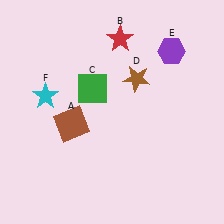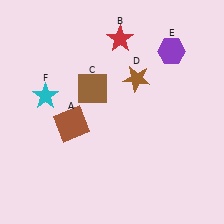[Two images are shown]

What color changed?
The square (C) changed from green in Image 1 to brown in Image 2.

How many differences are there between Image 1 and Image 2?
There is 1 difference between the two images.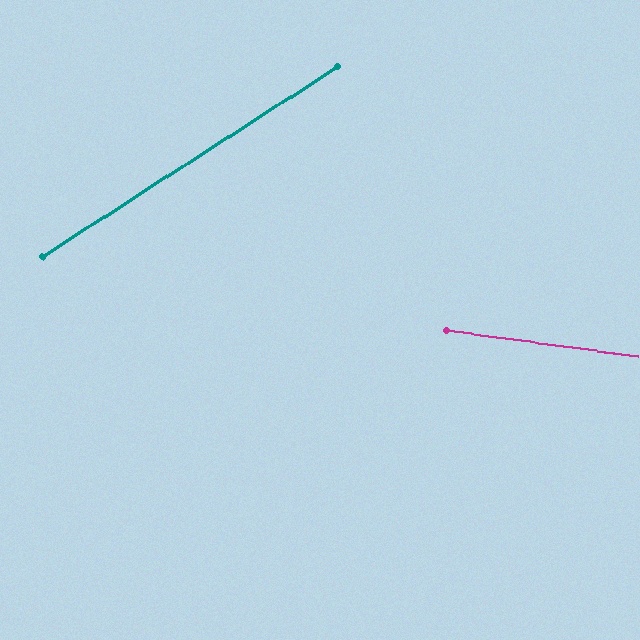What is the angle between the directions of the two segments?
Approximately 40 degrees.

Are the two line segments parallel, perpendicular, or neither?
Neither parallel nor perpendicular — they differ by about 40°.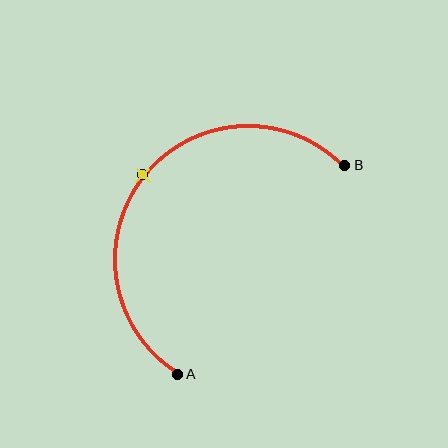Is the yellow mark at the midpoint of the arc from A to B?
Yes. The yellow mark lies on the arc at equal arc-length from both A and B — it is the arc midpoint.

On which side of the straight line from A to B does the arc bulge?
The arc bulges above and to the left of the straight line connecting A and B.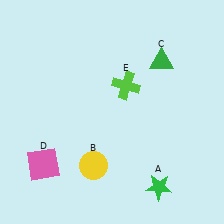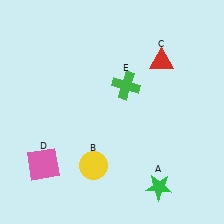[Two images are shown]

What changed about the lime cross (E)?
In Image 1, E is lime. In Image 2, it changed to green.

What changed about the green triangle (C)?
In Image 1, C is green. In Image 2, it changed to red.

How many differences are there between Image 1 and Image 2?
There are 2 differences between the two images.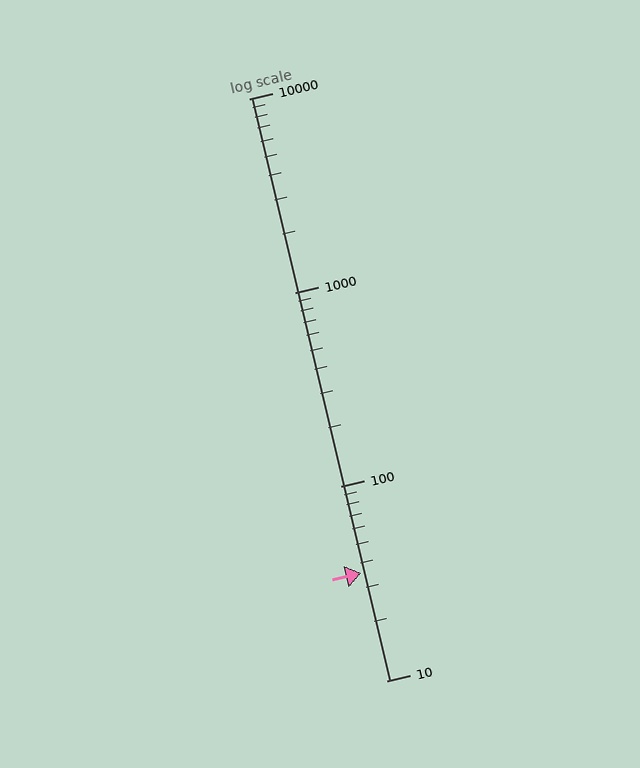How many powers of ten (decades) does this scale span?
The scale spans 3 decades, from 10 to 10000.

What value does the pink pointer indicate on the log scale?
The pointer indicates approximately 36.